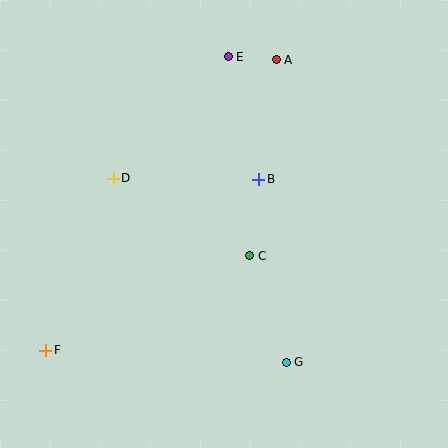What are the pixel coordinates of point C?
Point C is at (250, 256).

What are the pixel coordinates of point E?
Point E is at (228, 57).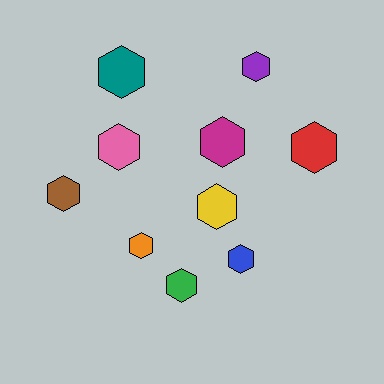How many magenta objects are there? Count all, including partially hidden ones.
There is 1 magenta object.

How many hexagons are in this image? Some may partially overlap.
There are 10 hexagons.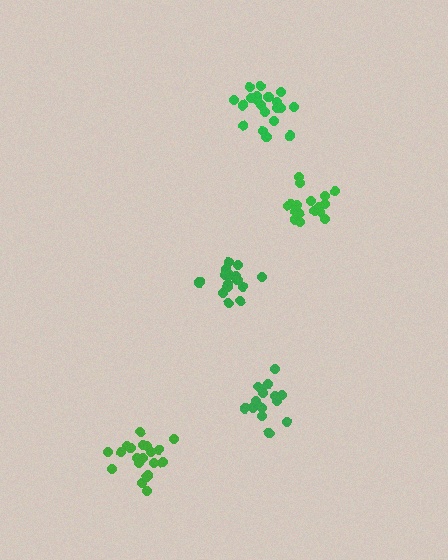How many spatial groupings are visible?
There are 5 spatial groupings.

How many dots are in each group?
Group 1: 20 dots, Group 2: 20 dots, Group 3: 18 dots, Group 4: 16 dots, Group 5: 17 dots (91 total).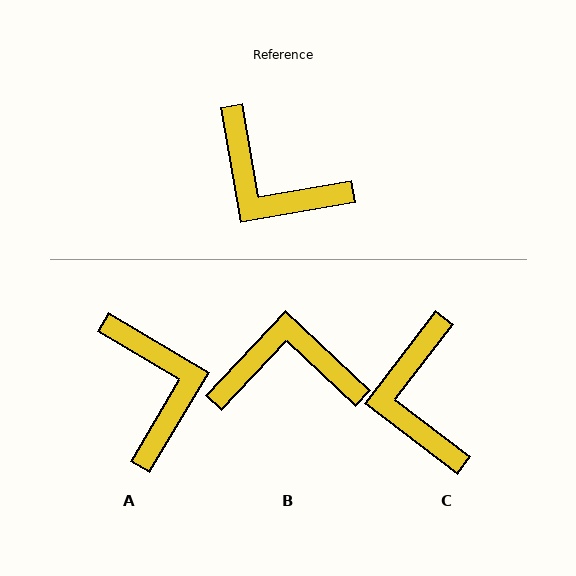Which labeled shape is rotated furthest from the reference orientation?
B, about 143 degrees away.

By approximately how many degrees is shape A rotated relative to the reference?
Approximately 140 degrees counter-clockwise.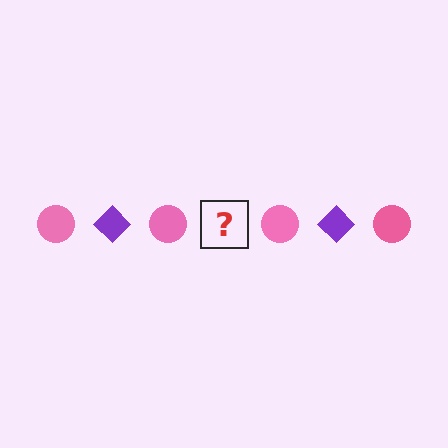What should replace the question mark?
The question mark should be replaced with a purple diamond.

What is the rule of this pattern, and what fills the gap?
The rule is that the pattern alternates between pink circle and purple diamond. The gap should be filled with a purple diamond.